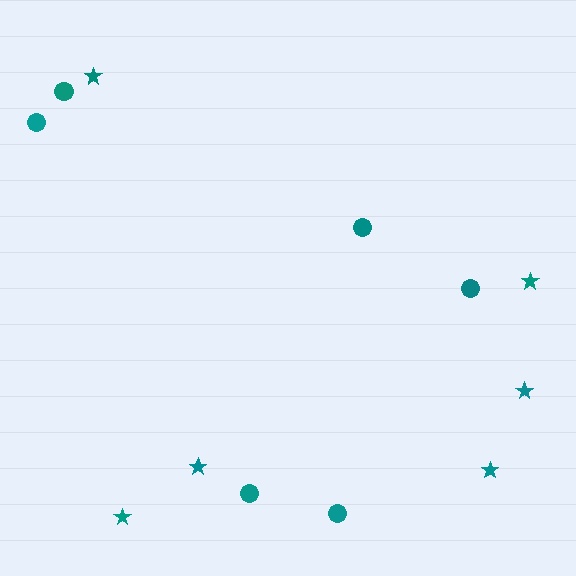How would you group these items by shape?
There are 2 groups: one group of stars (6) and one group of circles (6).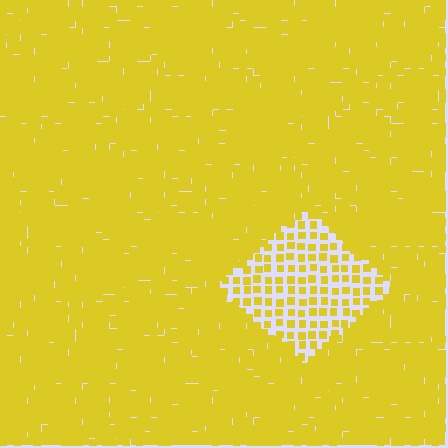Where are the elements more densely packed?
The elements are more densely packed outside the diamond boundary.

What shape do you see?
I see a diamond.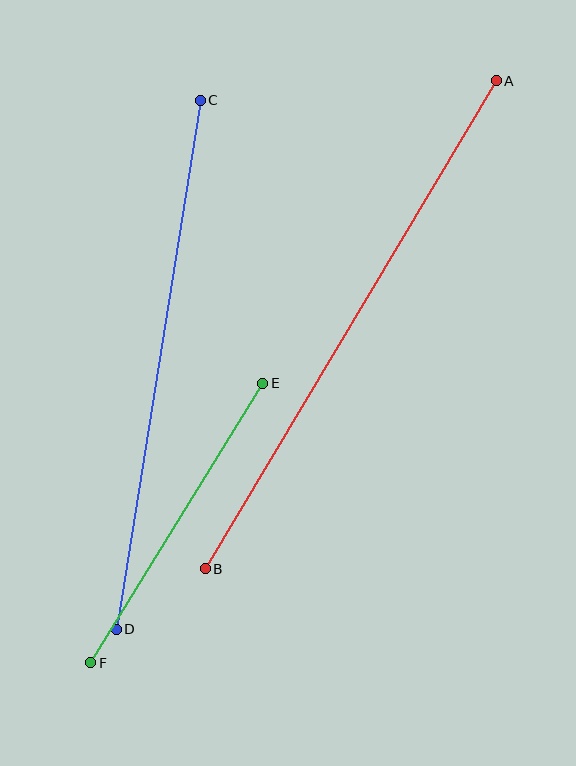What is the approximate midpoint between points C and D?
The midpoint is at approximately (158, 365) pixels.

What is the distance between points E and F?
The distance is approximately 328 pixels.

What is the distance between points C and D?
The distance is approximately 535 pixels.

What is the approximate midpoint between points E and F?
The midpoint is at approximately (177, 523) pixels.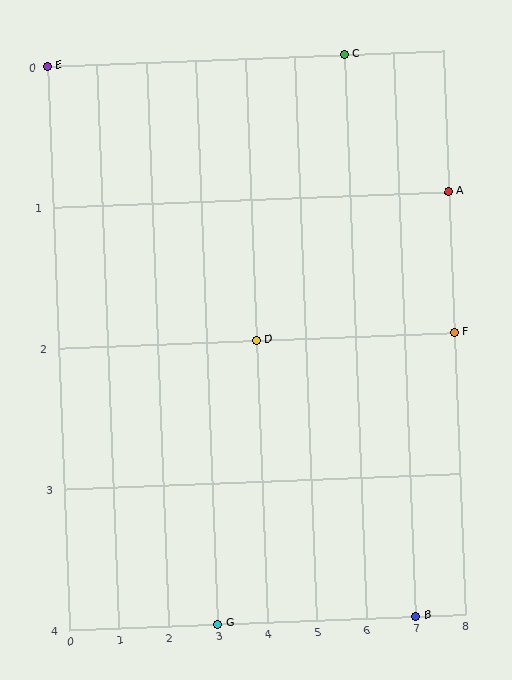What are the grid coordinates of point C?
Point C is at grid coordinates (6, 0).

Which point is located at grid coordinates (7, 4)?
Point B is at (7, 4).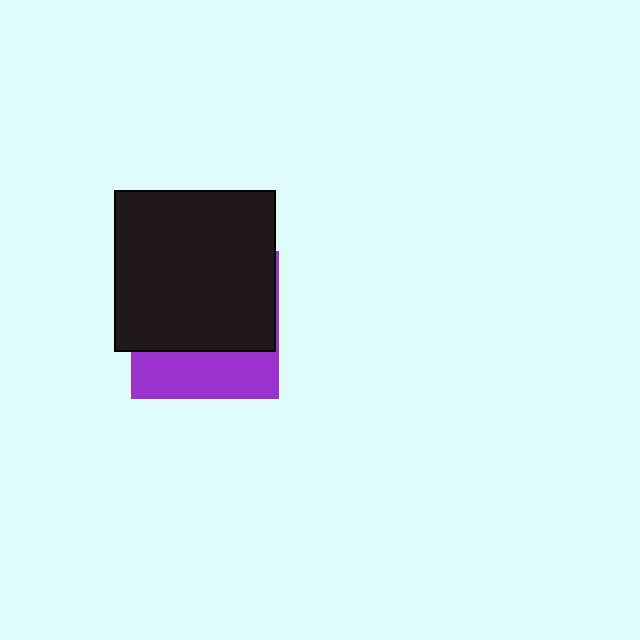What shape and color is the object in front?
The object in front is a black square.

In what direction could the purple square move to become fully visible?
The purple square could move down. That would shift it out from behind the black square entirely.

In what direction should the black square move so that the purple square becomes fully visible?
The black square should move up. That is the shortest direction to clear the overlap and leave the purple square fully visible.